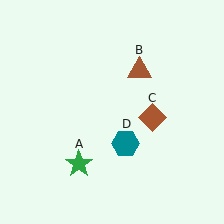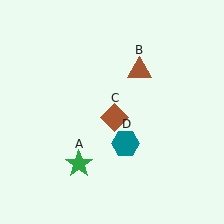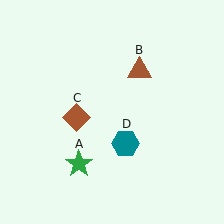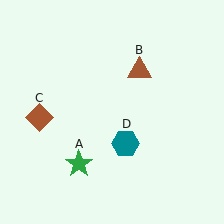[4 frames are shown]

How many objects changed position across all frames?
1 object changed position: brown diamond (object C).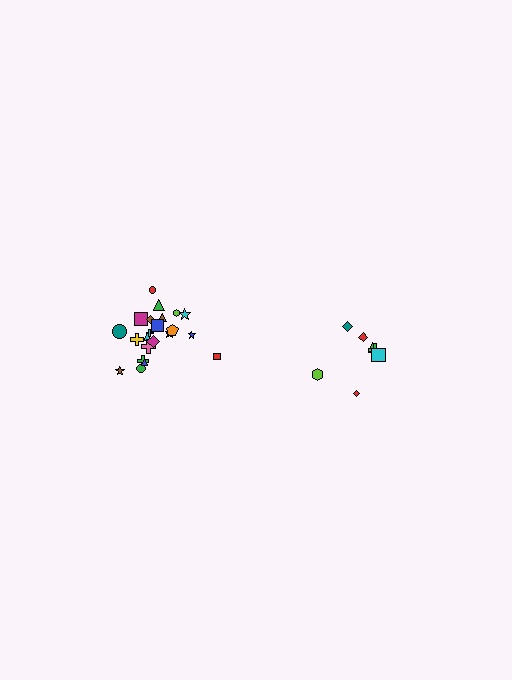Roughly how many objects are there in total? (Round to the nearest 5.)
Roughly 30 objects in total.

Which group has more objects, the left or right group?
The left group.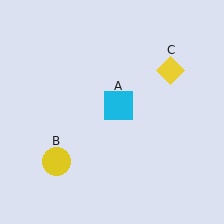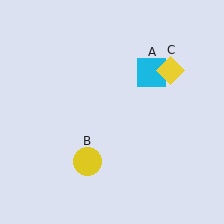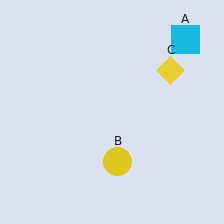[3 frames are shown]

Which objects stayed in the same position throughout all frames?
Yellow diamond (object C) remained stationary.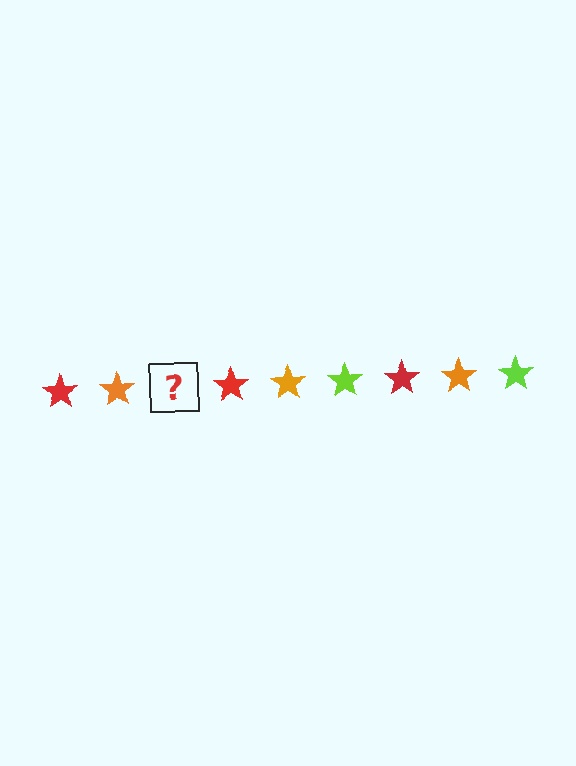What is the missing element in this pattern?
The missing element is a lime star.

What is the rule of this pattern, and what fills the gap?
The rule is that the pattern cycles through red, orange, lime stars. The gap should be filled with a lime star.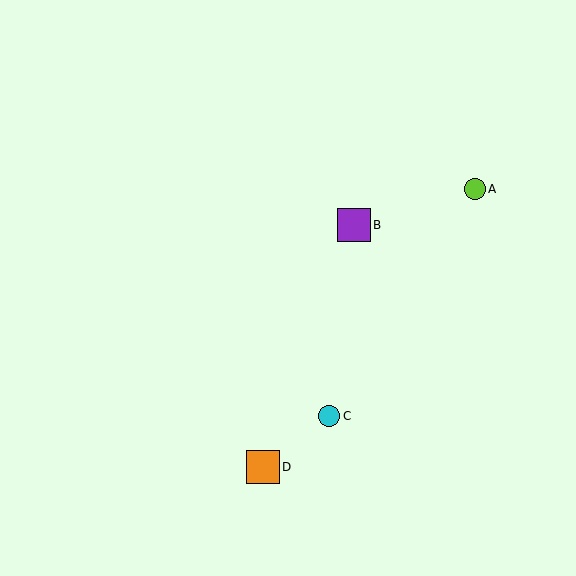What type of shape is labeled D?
Shape D is an orange square.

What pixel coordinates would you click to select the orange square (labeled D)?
Click at (263, 467) to select the orange square D.